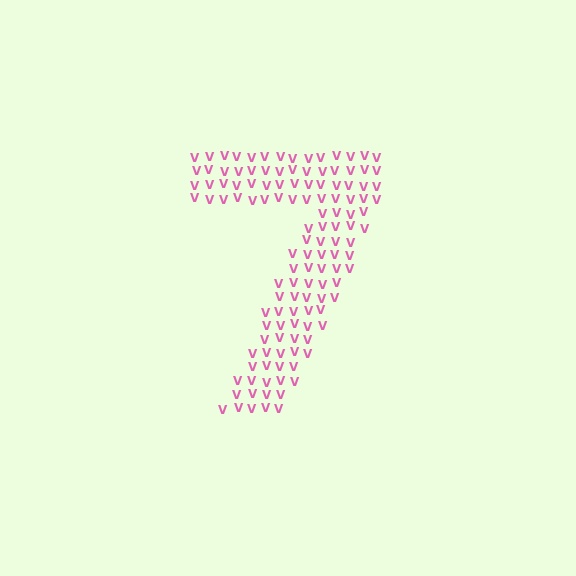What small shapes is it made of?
It is made of small letter V's.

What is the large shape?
The large shape is the digit 7.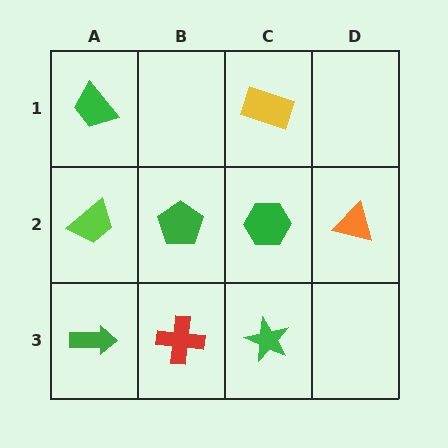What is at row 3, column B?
A red cross.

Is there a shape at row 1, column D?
No, that cell is empty.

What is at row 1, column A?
A green trapezoid.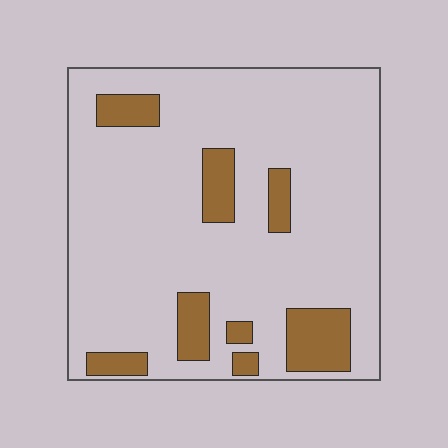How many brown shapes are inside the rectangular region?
8.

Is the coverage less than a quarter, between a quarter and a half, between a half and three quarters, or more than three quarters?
Less than a quarter.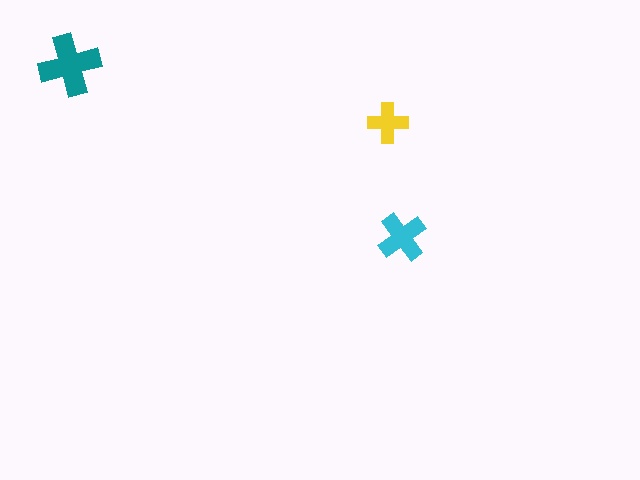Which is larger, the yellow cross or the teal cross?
The teal one.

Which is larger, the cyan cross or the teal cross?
The teal one.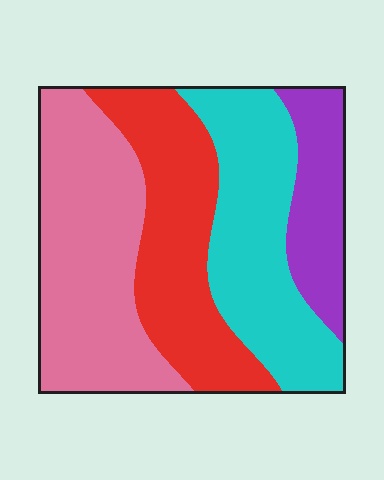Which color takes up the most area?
Pink, at roughly 35%.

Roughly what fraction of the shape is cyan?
Cyan takes up about one quarter (1/4) of the shape.